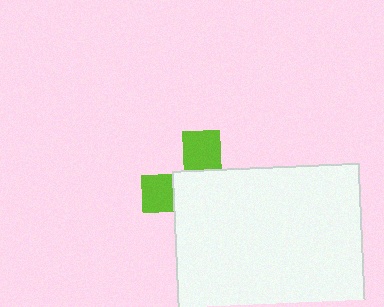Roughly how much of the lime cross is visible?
A small part of it is visible (roughly 34%).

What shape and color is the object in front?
The object in front is a white square.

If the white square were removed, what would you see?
You would see the complete lime cross.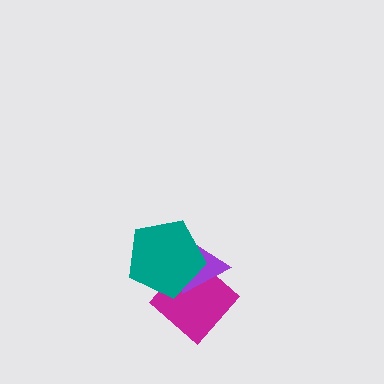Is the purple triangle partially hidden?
Yes, it is partially covered by another shape.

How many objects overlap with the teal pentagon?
2 objects overlap with the teal pentagon.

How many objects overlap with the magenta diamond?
2 objects overlap with the magenta diamond.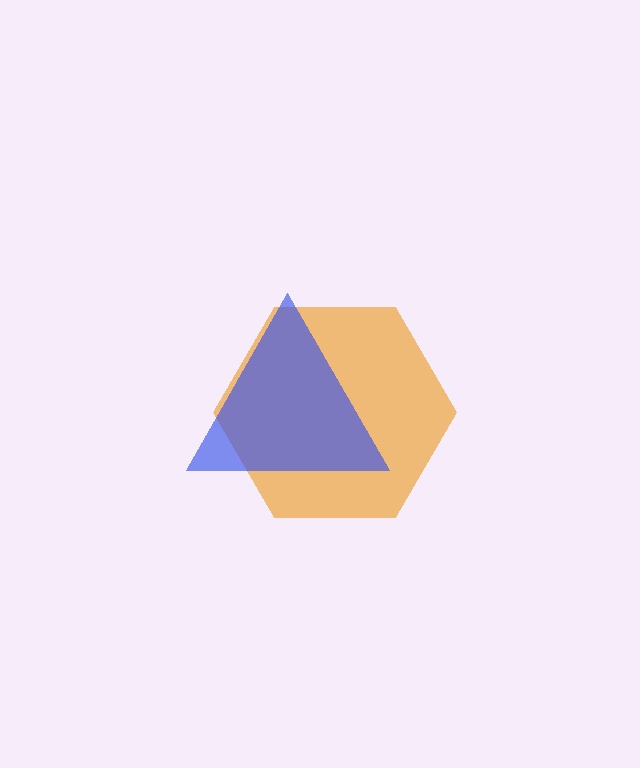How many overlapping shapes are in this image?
There are 2 overlapping shapes in the image.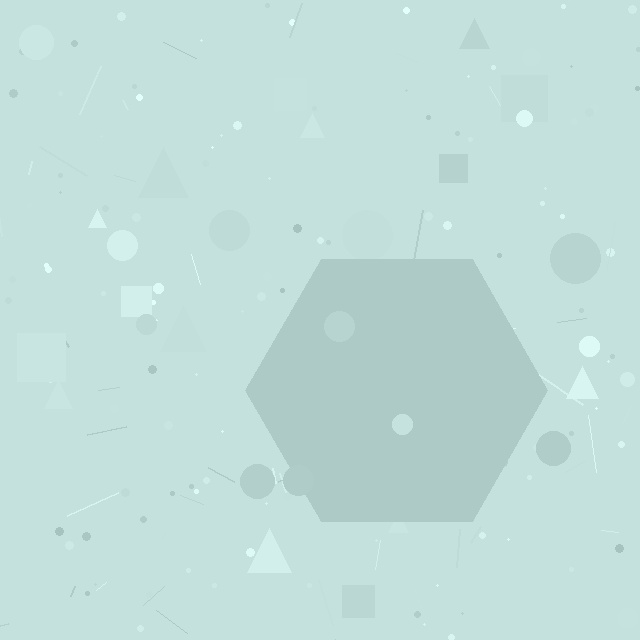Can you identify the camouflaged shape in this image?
The camouflaged shape is a hexagon.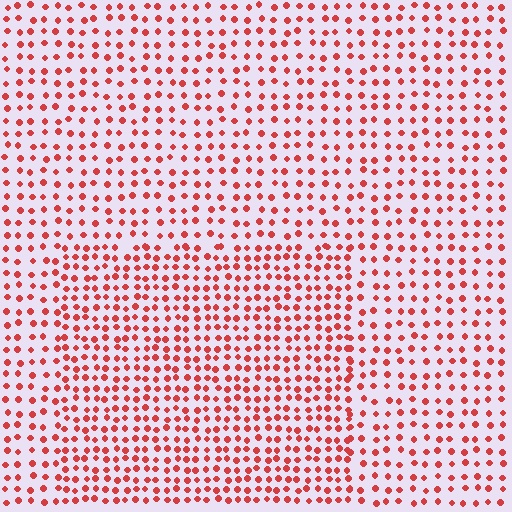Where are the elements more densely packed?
The elements are more densely packed inside the rectangle boundary.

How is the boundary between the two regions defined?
The boundary is defined by a change in element density (approximately 1.6x ratio). All elements are the same color, size, and shape.